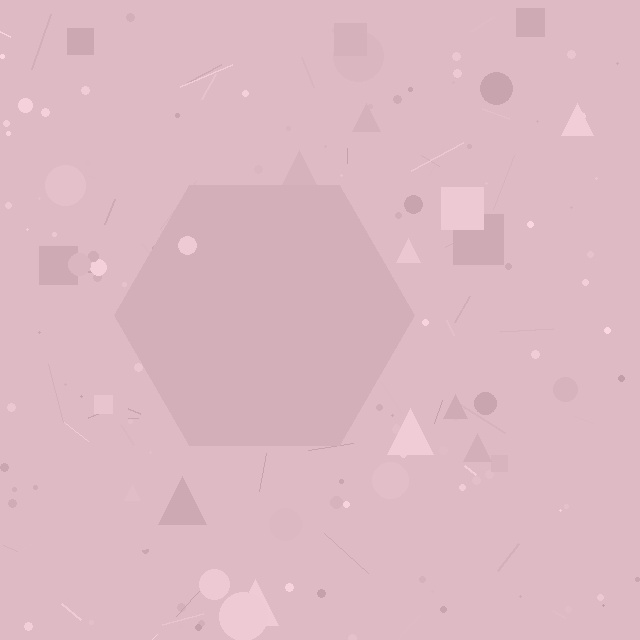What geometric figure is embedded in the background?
A hexagon is embedded in the background.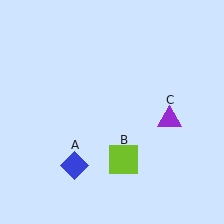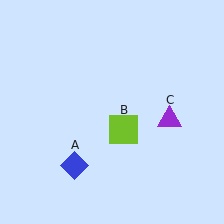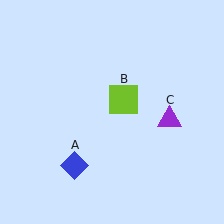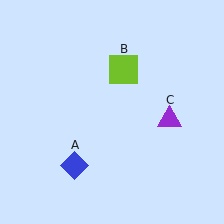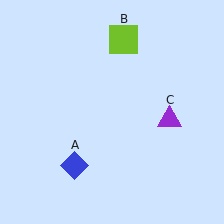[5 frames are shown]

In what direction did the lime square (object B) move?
The lime square (object B) moved up.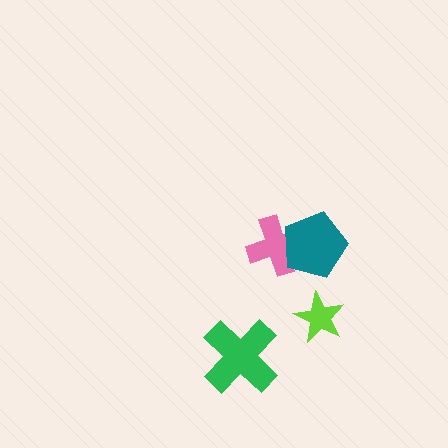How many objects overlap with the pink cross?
1 object overlaps with the pink cross.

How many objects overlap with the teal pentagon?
1 object overlaps with the teal pentagon.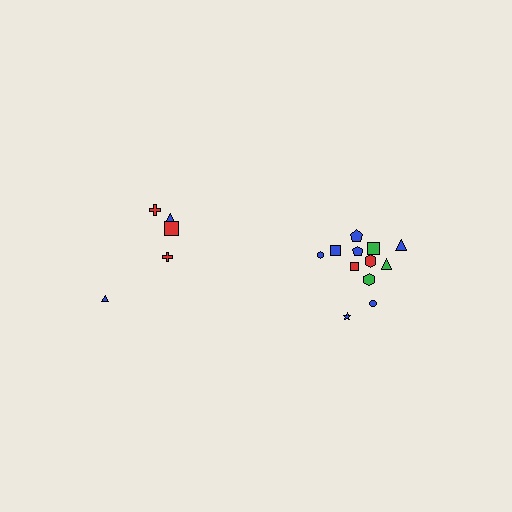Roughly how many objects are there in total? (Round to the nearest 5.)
Roughly 15 objects in total.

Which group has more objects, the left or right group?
The right group.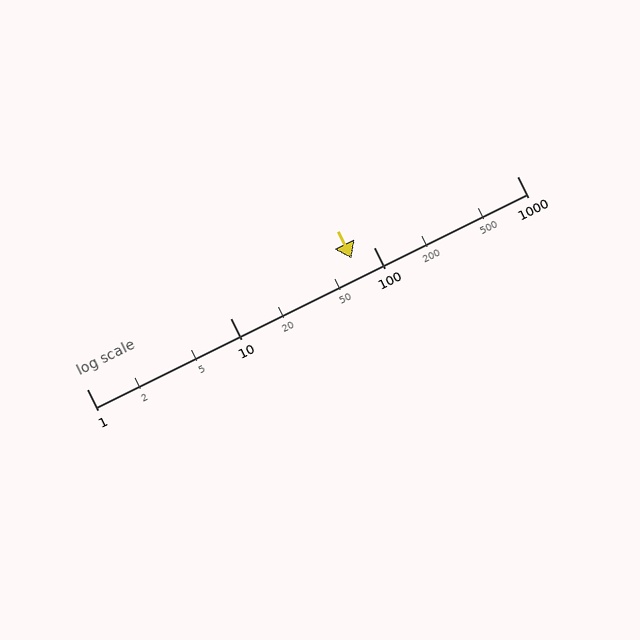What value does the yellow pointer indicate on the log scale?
The pointer indicates approximately 70.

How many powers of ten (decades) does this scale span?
The scale spans 3 decades, from 1 to 1000.